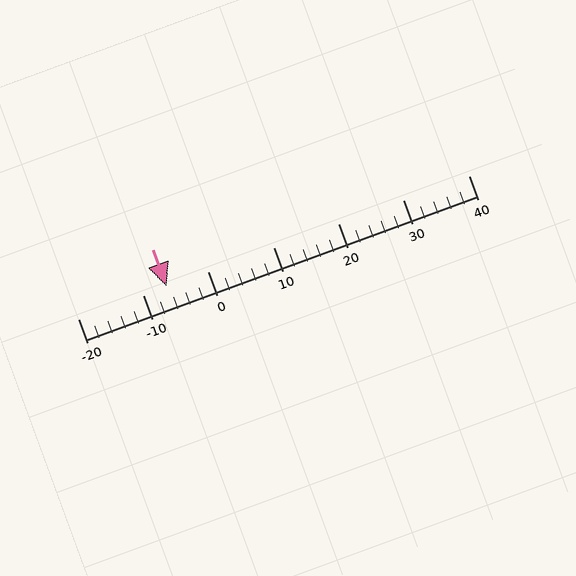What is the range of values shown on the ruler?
The ruler shows values from -20 to 40.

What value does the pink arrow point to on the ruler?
The pink arrow points to approximately -6.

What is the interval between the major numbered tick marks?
The major tick marks are spaced 10 units apart.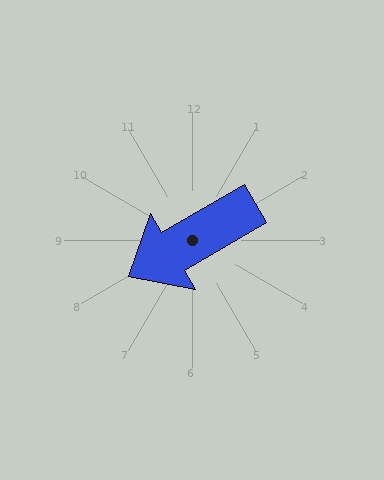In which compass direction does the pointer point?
Southwest.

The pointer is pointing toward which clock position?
Roughly 8 o'clock.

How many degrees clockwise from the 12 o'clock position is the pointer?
Approximately 240 degrees.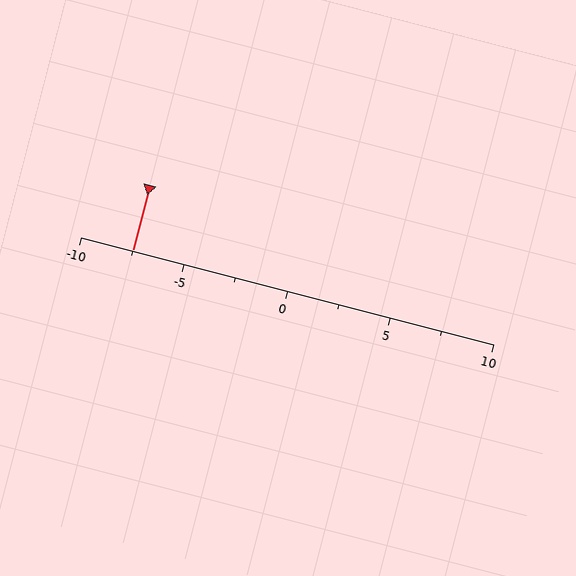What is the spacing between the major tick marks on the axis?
The major ticks are spaced 5 apart.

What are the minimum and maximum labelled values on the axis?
The axis runs from -10 to 10.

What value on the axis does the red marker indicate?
The marker indicates approximately -7.5.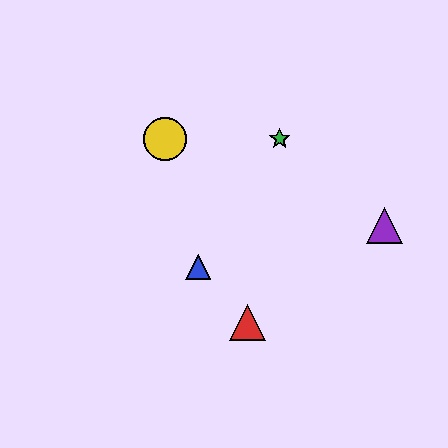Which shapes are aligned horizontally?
The green star, the yellow circle are aligned horizontally.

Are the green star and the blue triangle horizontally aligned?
No, the green star is at y≈139 and the blue triangle is at y≈267.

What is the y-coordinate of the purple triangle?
The purple triangle is at y≈225.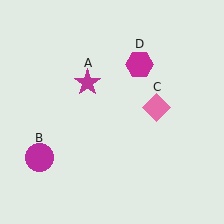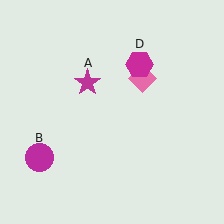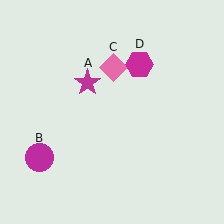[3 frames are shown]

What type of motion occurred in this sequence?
The pink diamond (object C) rotated counterclockwise around the center of the scene.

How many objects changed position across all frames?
1 object changed position: pink diamond (object C).